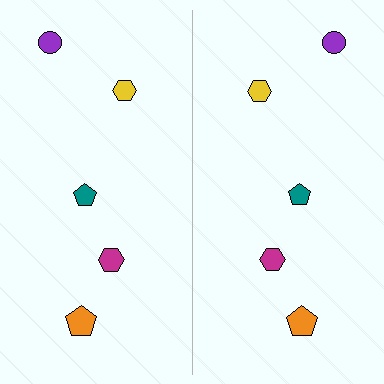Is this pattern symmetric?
Yes, this pattern has bilateral (reflection) symmetry.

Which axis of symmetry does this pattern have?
The pattern has a vertical axis of symmetry running through the center of the image.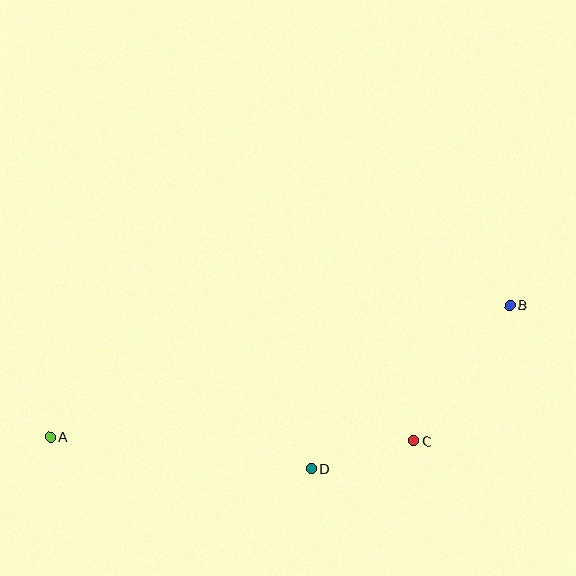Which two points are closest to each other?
Points C and D are closest to each other.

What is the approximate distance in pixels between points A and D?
The distance between A and D is approximately 263 pixels.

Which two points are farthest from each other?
Points A and B are farthest from each other.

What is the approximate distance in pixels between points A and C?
The distance between A and C is approximately 364 pixels.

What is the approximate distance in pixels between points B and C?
The distance between B and C is approximately 166 pixels.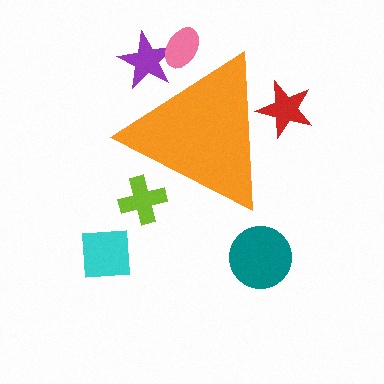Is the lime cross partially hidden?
Yes, the lime cross is partially hidden behind the orange triangle.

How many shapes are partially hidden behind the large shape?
4 shapes are partially hidden.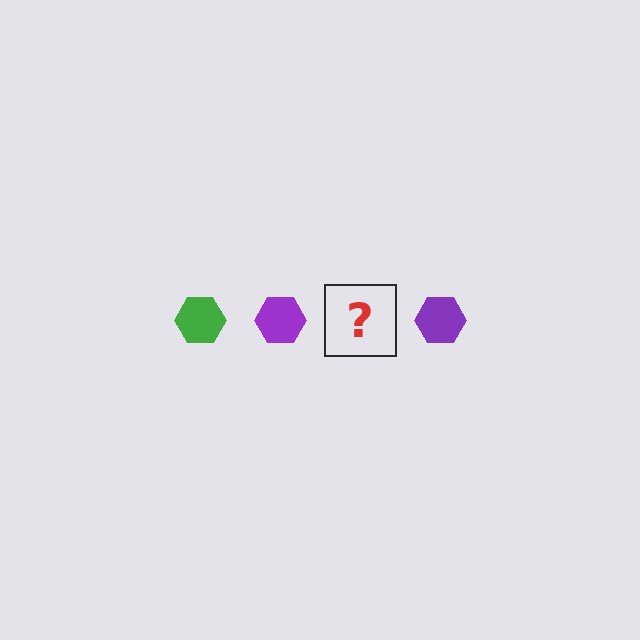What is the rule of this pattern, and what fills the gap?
The rule is that the pattern cycles through green, purple hexagons. The gap should be filled with a green hexagon.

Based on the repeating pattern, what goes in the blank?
The blank should be a green hexagon.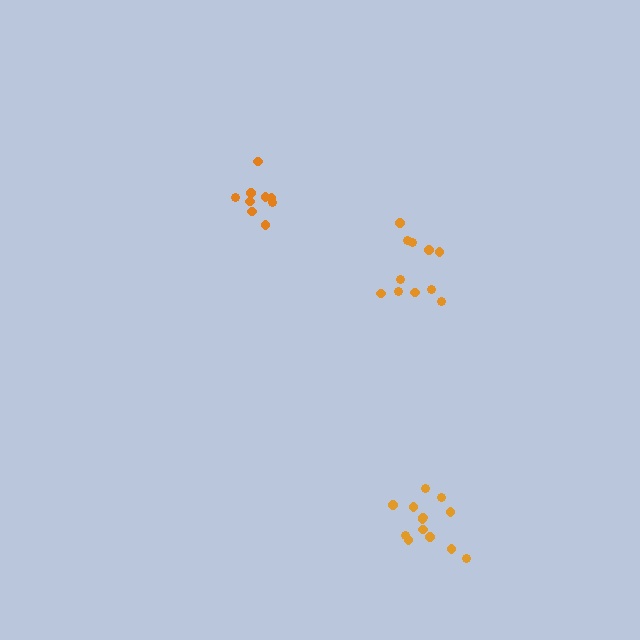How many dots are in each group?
Group 1: 13 dots, Group 2: 11 dots, Group 3: 9 dots (33 total).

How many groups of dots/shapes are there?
There are 3 groups.